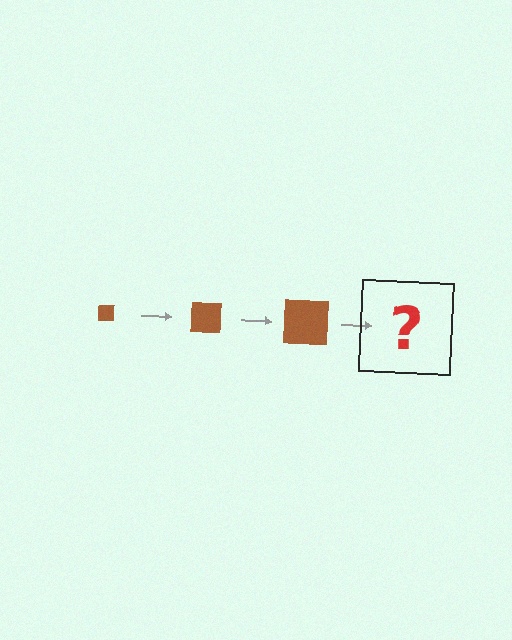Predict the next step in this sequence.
The next step is a brown square, larger than the previous one.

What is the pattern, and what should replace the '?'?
The pattern is that the square gets progressively larger each step. The '?' should be a brown square, larger than the previous one.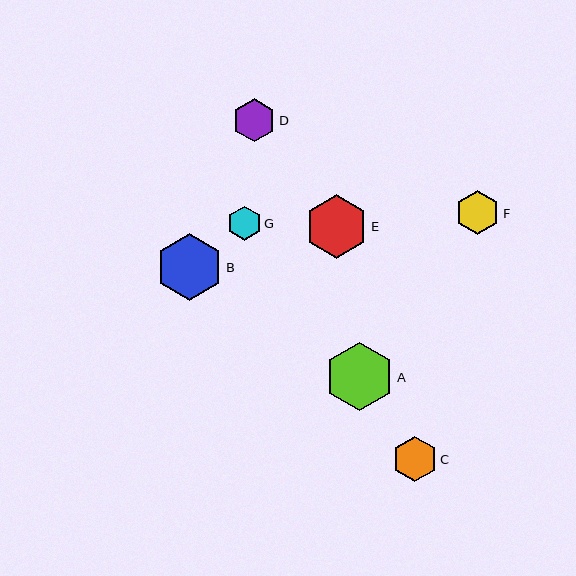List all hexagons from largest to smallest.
From largest to smallest: A, B, E, C, F, D, G.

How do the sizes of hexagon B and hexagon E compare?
Hexagon B and hexagon E are approximately the same size.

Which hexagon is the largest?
Hexagon A is the largest with a size of approximately 69 pixels.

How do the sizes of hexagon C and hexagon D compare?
Hexagon C and hexagon D are approximately the same size.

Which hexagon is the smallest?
Hexagon G is the smallest with a size of approximately 34 pixels.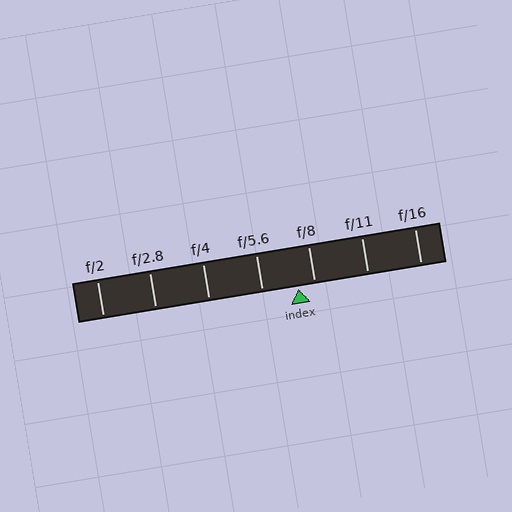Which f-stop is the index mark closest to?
The index mark is closest to f/8.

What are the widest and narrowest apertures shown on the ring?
The widest aperture shown is f/2 and the narrowest is f/16.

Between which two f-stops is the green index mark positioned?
The index mark is between f/5.6 and f/8.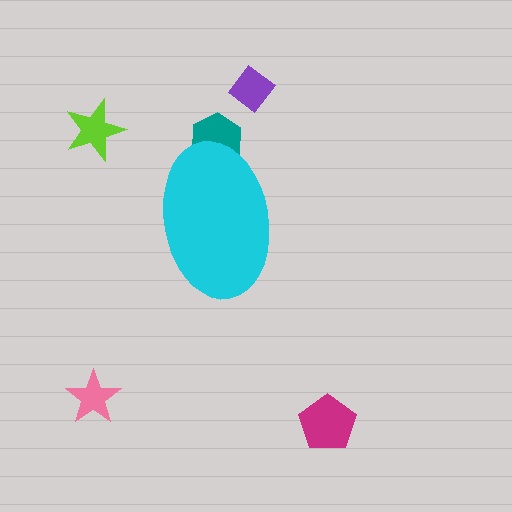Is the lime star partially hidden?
No, the lime star is fully visible.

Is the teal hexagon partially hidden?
Yes, the teal hexagon is partially hidden behind the cyan ellipse.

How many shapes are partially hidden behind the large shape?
1 shape is partially hidden.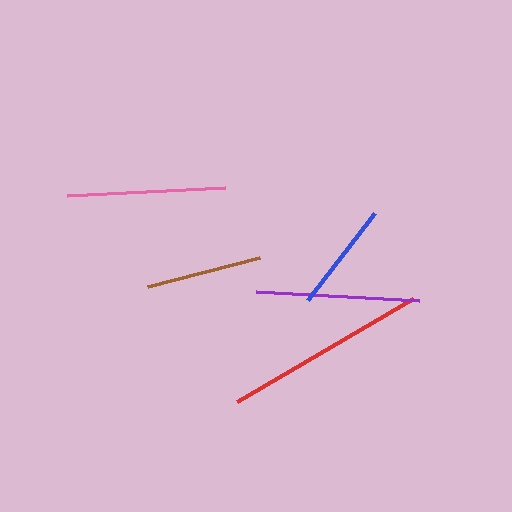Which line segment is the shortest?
The blue line is the shortest at approximately 109 pixels.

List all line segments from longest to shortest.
From longest to shortest: red, purple, pink, brown, blue.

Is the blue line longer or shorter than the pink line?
The pink line is longer than the blue line.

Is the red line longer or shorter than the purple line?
The red line is longer than the purple line.